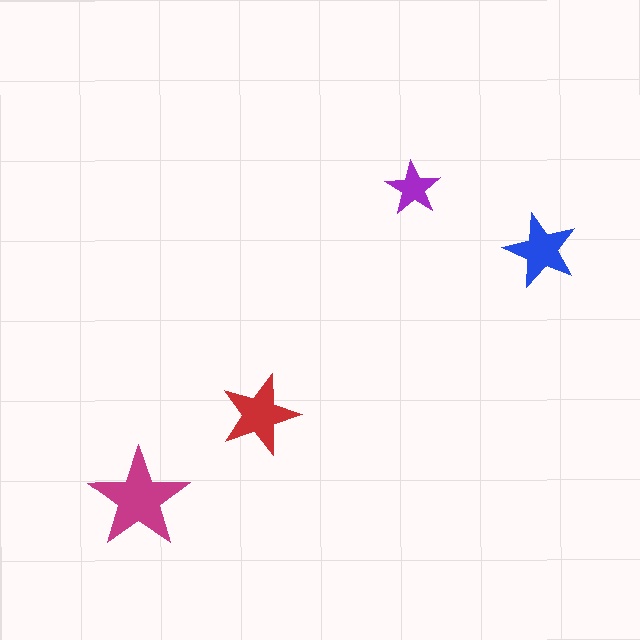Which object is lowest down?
The magenta star is bottommost.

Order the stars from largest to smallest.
the magenta one, the red one, the blue one, the purple one.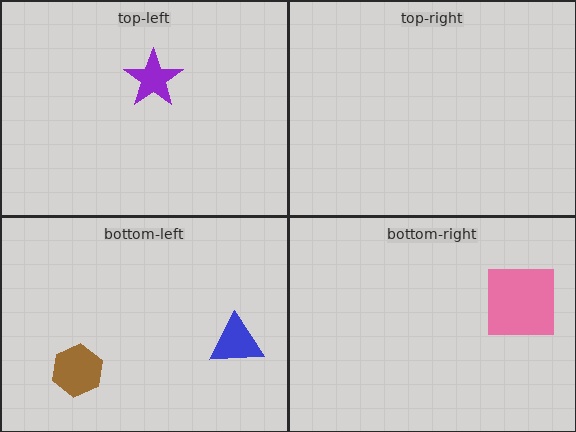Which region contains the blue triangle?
The bottom-left region.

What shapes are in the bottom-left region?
The blue triangle, the brown hexagon.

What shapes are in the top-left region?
The purple star.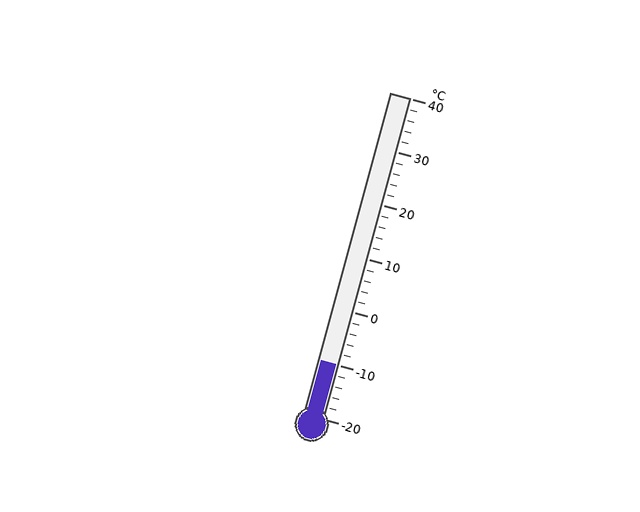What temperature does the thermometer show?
The thermometer shows approximately -10°C.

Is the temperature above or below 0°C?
The temperature is below 0°C.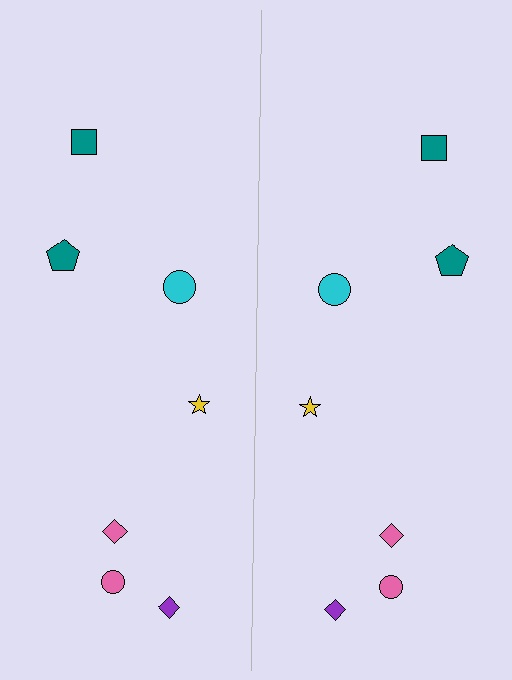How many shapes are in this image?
There are 14 shapes in this image.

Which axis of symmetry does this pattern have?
The pattern has a vertical axis of symmetry running through the center of the image.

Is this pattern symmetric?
Yes, this pattern has bilateral (reflection) symmetry.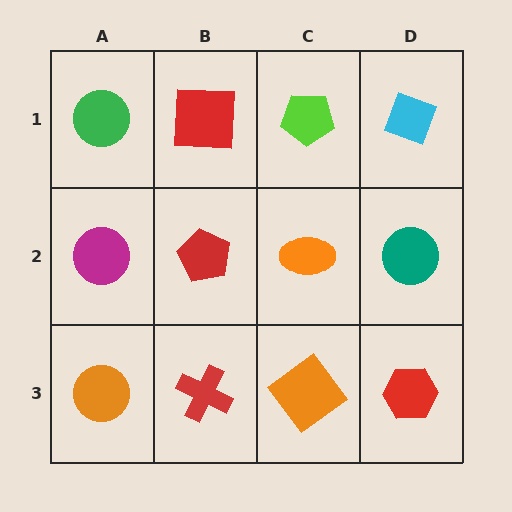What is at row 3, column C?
An orange diamond.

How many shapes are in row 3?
4 shapes.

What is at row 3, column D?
A red hexagon.